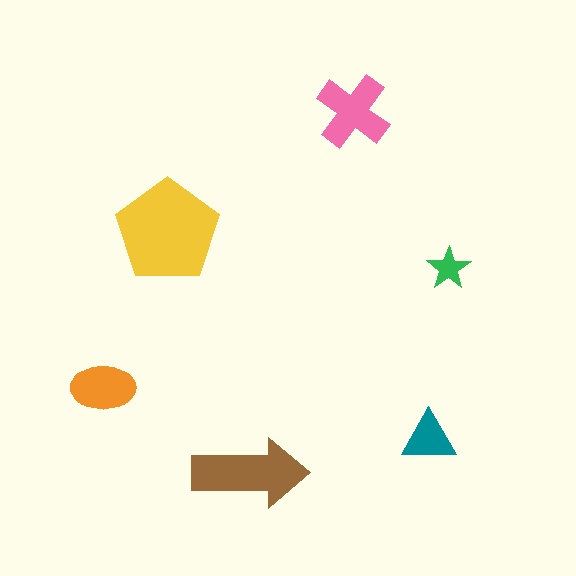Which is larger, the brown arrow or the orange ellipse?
The brown arrow.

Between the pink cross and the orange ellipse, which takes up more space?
The pink cross.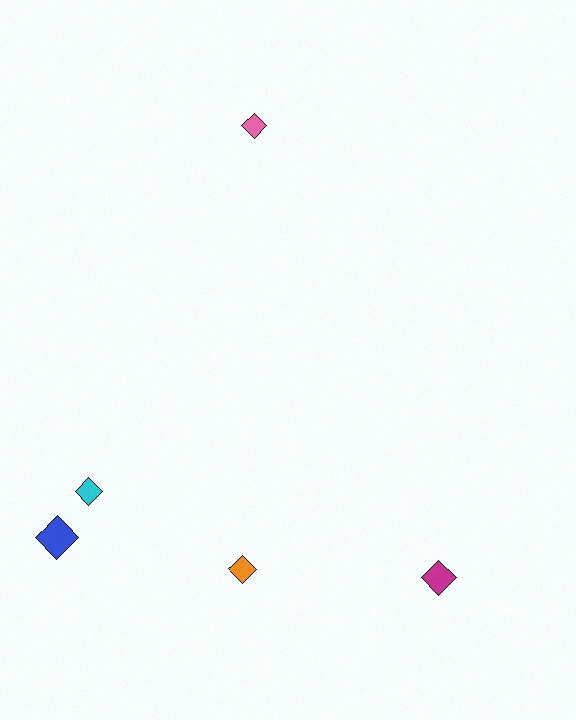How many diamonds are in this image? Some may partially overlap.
There are 5 diamonds.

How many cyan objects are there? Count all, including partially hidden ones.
There is 1 cyan object.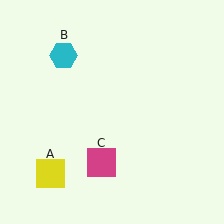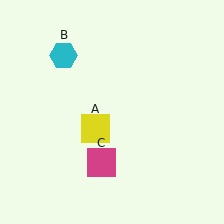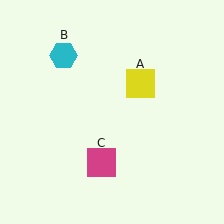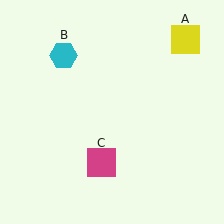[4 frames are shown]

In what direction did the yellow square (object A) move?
The yellow square (object A) moved up and to the right.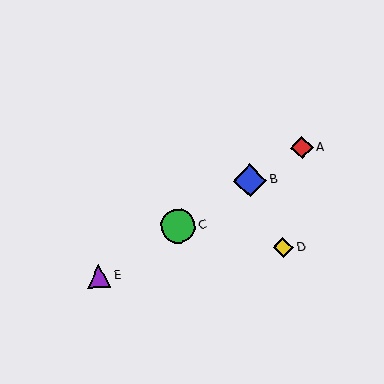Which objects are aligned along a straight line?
Objects A, B, C, E are aligned along a straight line.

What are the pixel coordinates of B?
Object B is at (250, 181).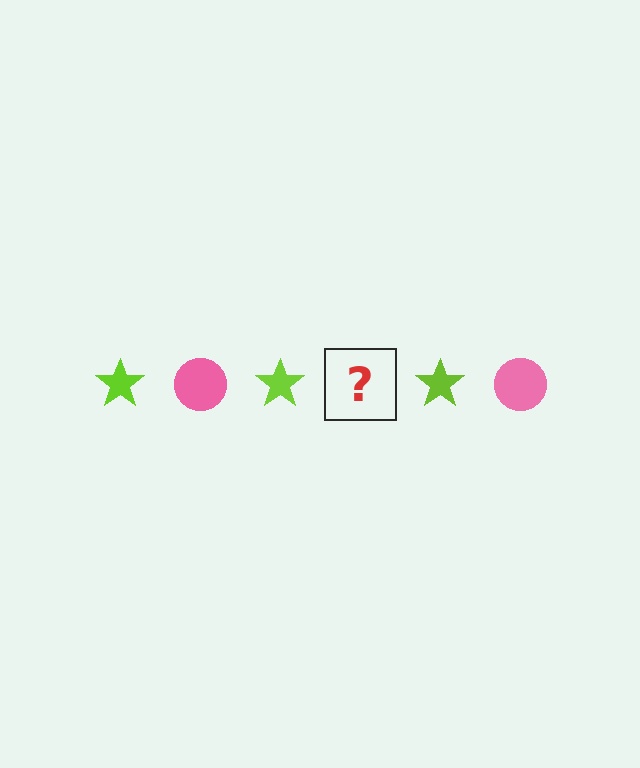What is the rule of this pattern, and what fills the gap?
The rule is that the pattern alternates between lime star and pink circle. The gap should be filled with a pink circle.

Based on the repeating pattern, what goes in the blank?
The blank should be a pink circle.